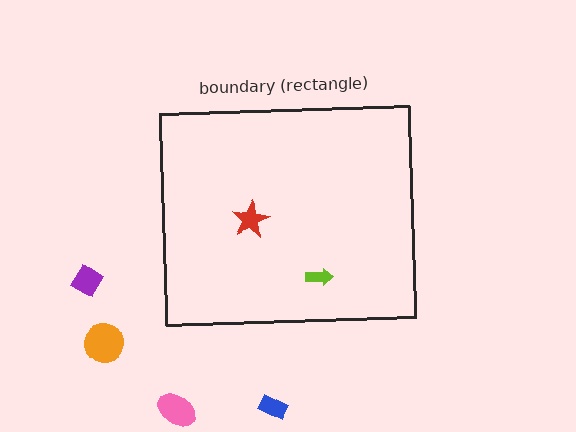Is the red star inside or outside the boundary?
Inside.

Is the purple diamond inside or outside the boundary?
Outside.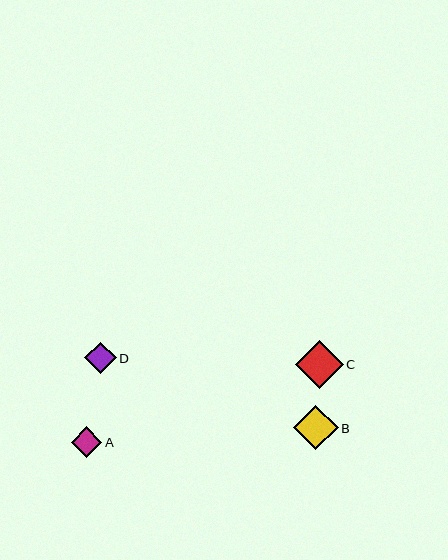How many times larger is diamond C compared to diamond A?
Diamond C is approximately 1.6 times the size of diamond A.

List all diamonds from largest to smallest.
From largest to smallest: C, B, D, A.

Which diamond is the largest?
Diamond C is the largest with a size of approximately 48 pixels.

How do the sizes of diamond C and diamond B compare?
Diamond C and diamond B are approximately the same size.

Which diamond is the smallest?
Diamond A is the smallest with a size of approximately 31 pixels.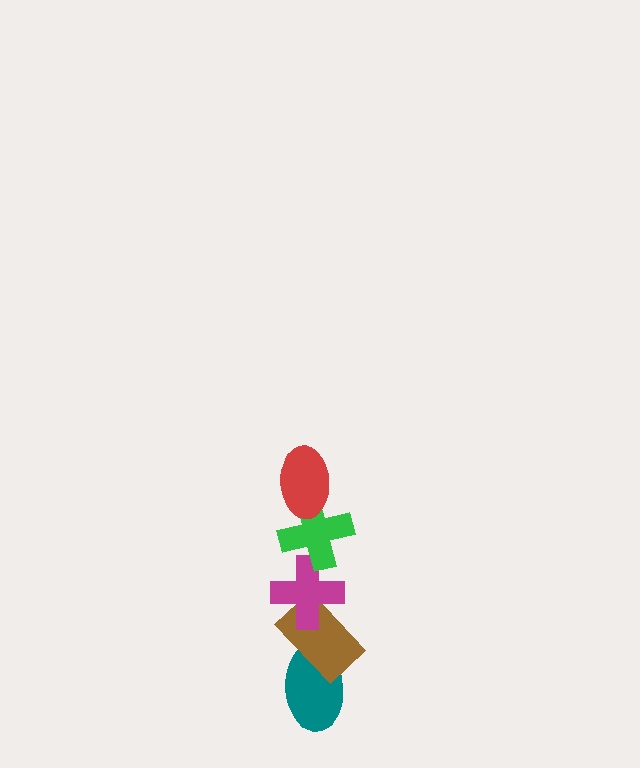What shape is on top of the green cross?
The red ellipse is on top of the green cross.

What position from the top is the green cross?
The green cross is 2nd from the top.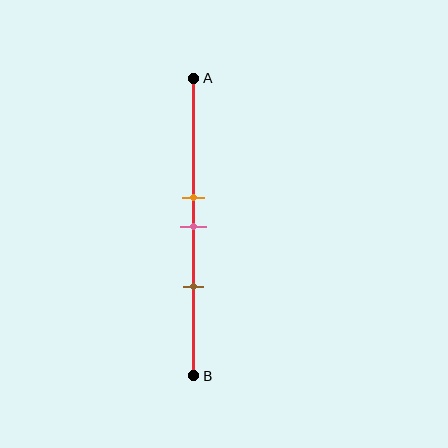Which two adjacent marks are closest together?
The orange and pink marks are the closest adjacent pair.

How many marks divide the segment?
There are 3 marks dividing the segment.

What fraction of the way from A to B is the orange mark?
The orange mark is approximately 40% (0.4) of the way from A to B.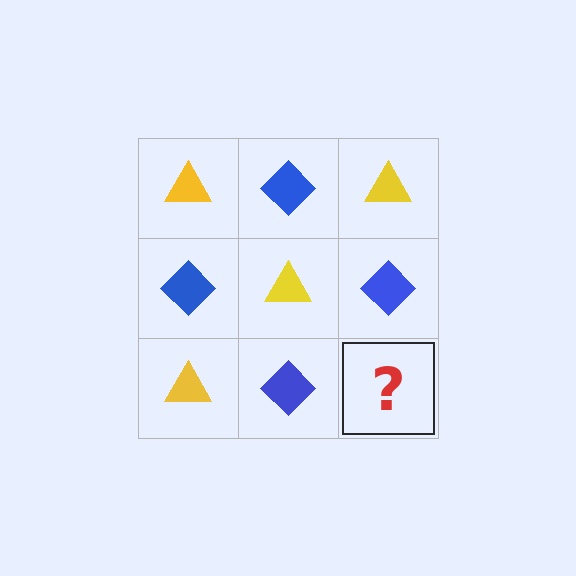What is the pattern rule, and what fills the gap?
The rule is that it alternates yellow triangle and blue diamond in a checkerboard pattern. The gap should be filled with a yellow triangle.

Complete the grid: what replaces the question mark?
The question mark should be replaced with a yellow triangle.